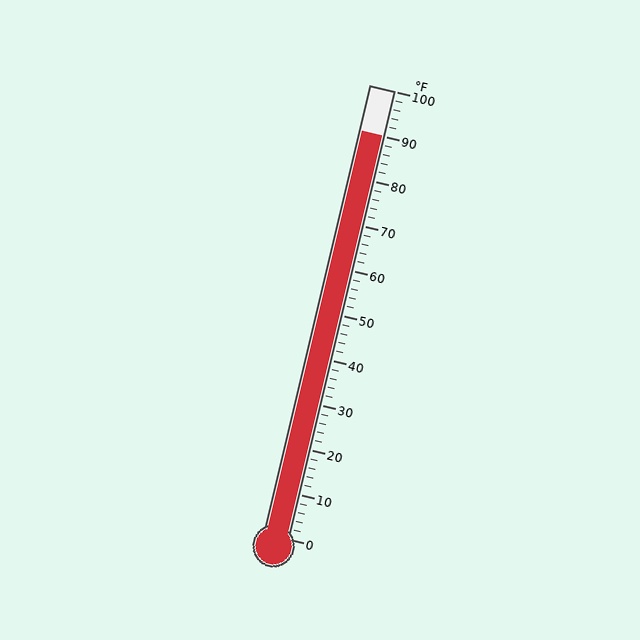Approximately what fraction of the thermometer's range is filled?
The thermometer is filled to approximately 90% of its range.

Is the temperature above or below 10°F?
The temperature is above 10°F.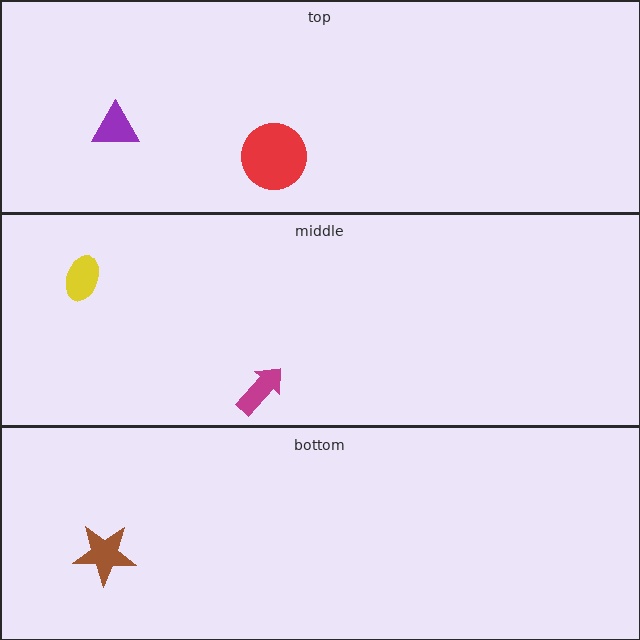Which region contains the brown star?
The bottom region.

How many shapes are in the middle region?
2.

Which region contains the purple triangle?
The top region.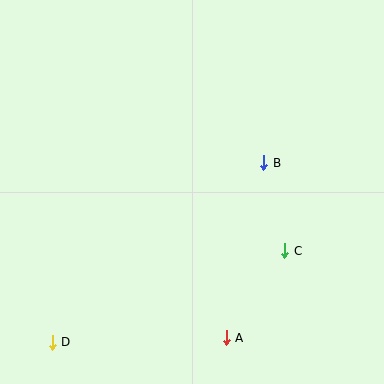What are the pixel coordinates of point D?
Point D is at (52, 342).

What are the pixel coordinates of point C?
Point C is at (285, 251).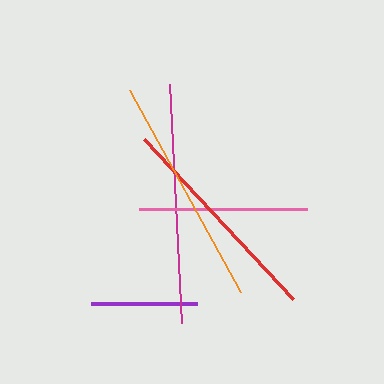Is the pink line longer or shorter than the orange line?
The orange line is longer than the pink line.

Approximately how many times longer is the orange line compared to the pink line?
The orange line is approximately 1.4 times the length of the pink line.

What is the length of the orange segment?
The orange segment is approximately 231 pixels long.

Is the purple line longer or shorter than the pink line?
The pink line is longer than the purple line.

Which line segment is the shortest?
The purple line is the shortest at approximately 106 pixels.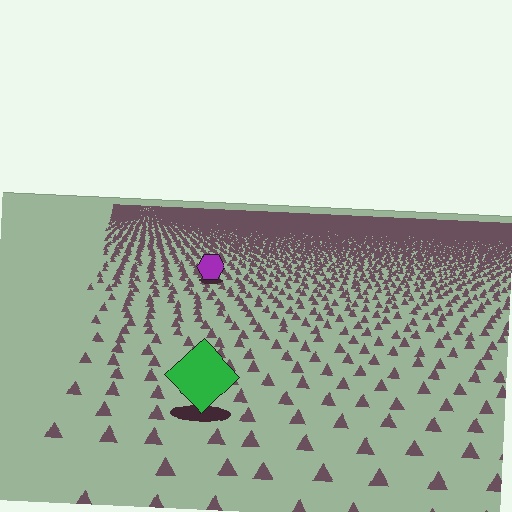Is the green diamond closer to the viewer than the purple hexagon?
Yes. The green diamond is closer — you can tell from the texture gradient: the ground texture is coarser near it.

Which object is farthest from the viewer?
The purple hexagon is farthest from the viewer. It appears smaller and the ground texture around it is denser.